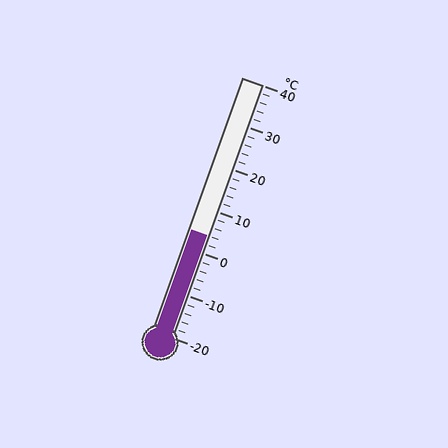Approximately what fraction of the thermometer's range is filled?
The thermometer is filled to approximately 40% of its range.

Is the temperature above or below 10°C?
The temperature is below 10°C.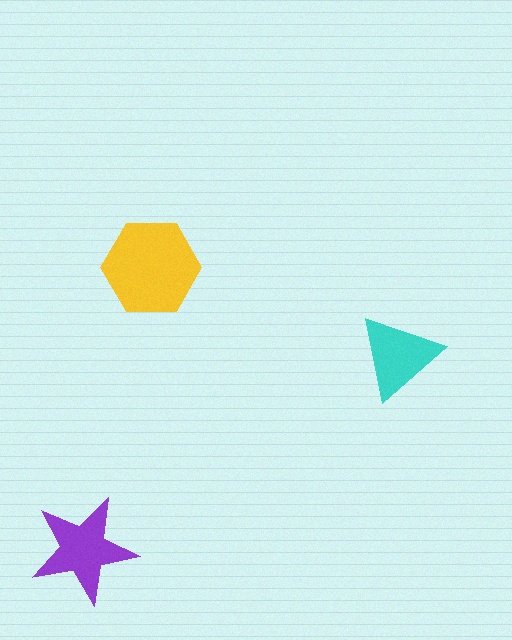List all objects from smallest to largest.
The cyan triangle, the purple star, the yellow hexagon.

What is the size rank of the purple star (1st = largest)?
2nd.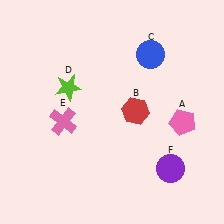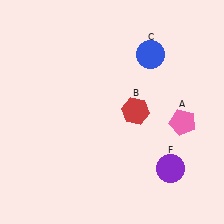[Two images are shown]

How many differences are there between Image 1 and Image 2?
There are 2 differences between the two images.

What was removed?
The pink cross (E), the lime star (D) were removed in Image 2.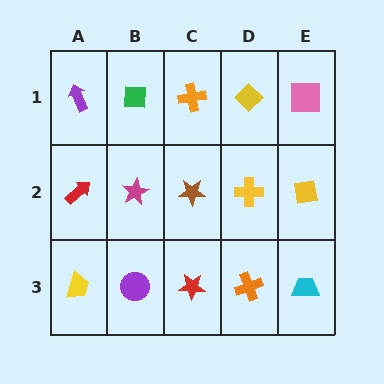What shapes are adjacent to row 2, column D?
A yellow diamond (row 1, column D), an orange cross (row 3, column D), a brown star (row 2, column C), a yellow square (row 2, column E).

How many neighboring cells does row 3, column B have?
3.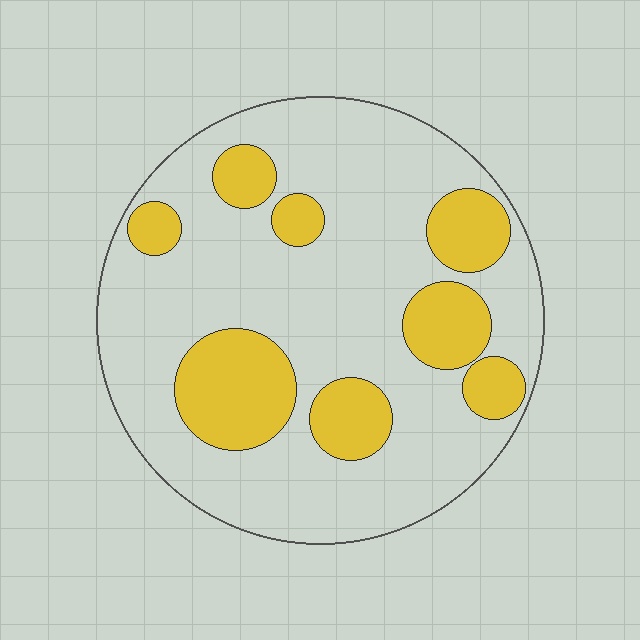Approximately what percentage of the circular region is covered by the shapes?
Approximately 25%.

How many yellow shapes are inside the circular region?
8.